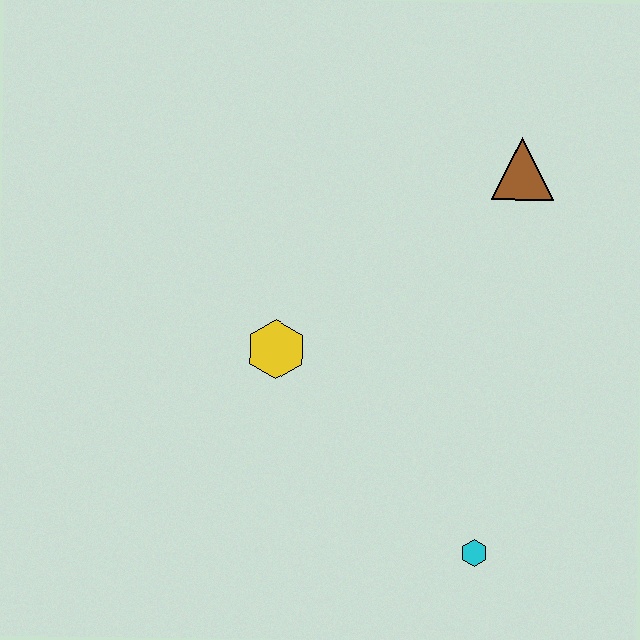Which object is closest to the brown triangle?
The yellow hexagon is closest to the brown triangle.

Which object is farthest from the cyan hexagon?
The brown triangle is farthest from the cyan hexagon.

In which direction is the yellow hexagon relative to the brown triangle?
The yellow hexagon is to the left of the brown triangle.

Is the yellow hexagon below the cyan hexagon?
No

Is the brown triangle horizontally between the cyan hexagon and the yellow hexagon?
No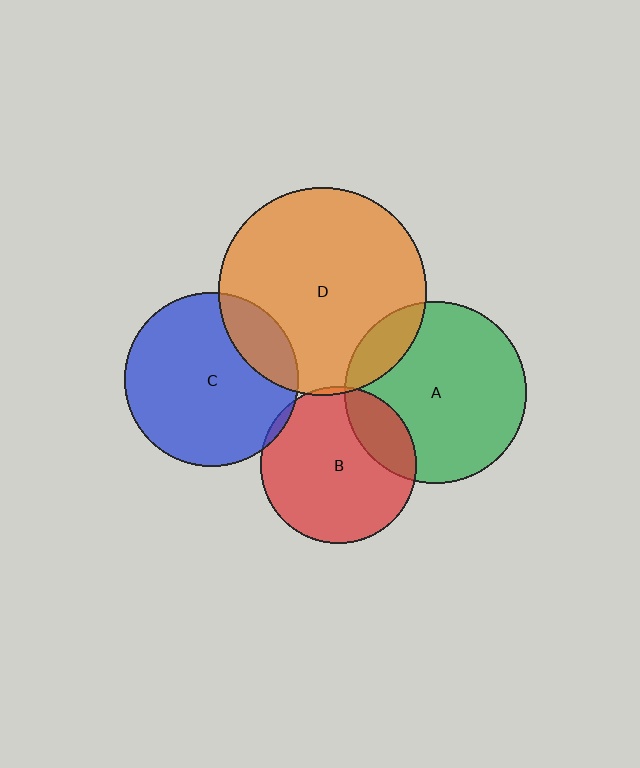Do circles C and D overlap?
Yes.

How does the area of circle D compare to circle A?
Approximately 1.3 times.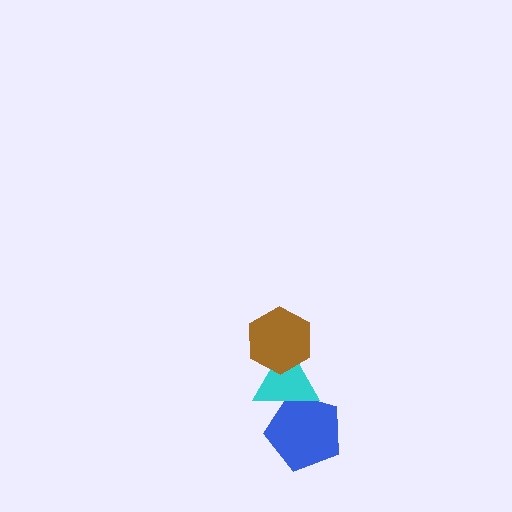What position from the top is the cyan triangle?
The cyan triangle is 2nd from the top.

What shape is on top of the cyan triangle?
The brown hexagon is on top of the cyan triangle.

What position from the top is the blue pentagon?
The blue pentagon is 3rd from the top.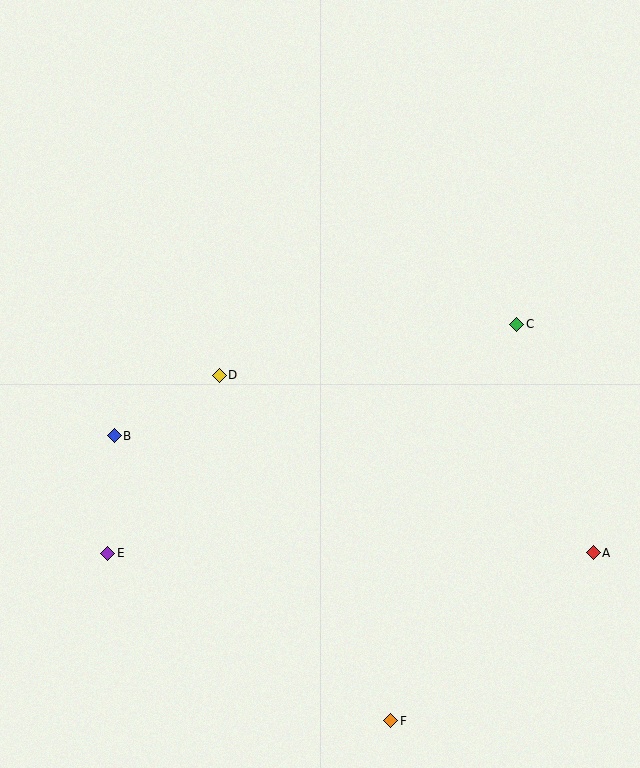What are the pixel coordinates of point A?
Point A is at (593, 553).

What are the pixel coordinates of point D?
Point D is at (219, 375).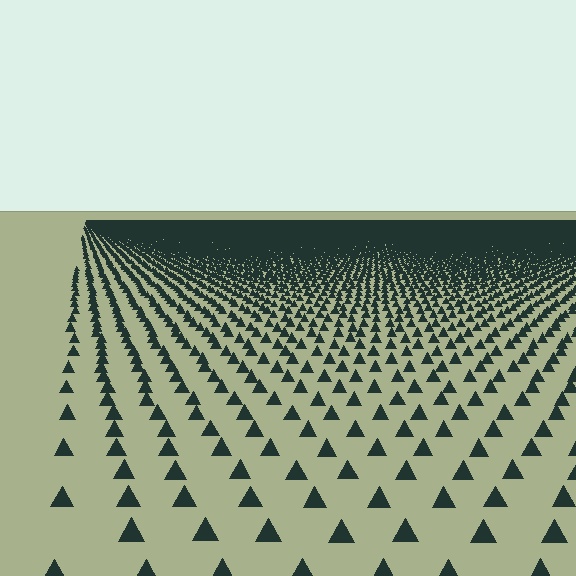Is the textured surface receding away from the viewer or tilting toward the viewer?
The surface is receding away from the viewer. Texture elements get smaller and denser toward the top.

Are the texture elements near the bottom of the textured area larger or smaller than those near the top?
Larger. Near the bottom, elements are closer to the viewer and appear at a bigger on-screen size.